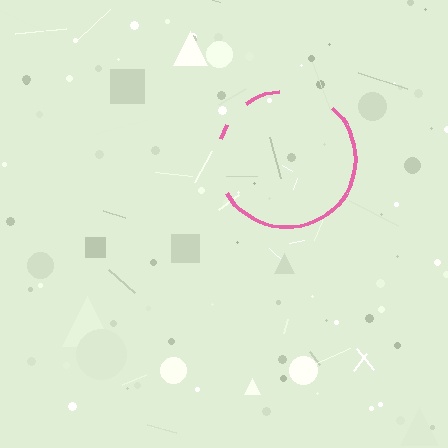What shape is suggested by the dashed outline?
The dashed outline suggests a circle.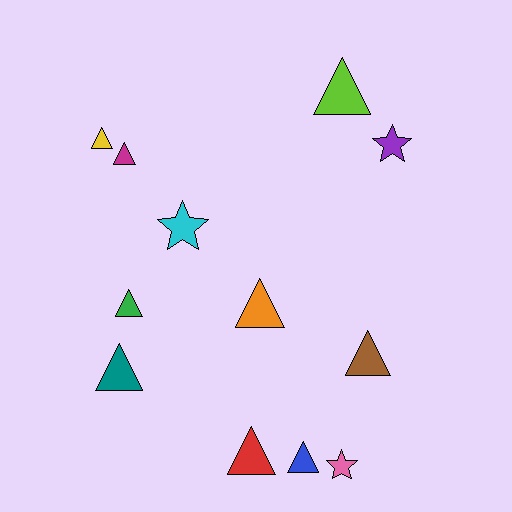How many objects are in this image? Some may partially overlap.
There are 12 objects.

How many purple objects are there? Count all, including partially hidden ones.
There is 1 purple object.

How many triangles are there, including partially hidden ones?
There are 9 triangles.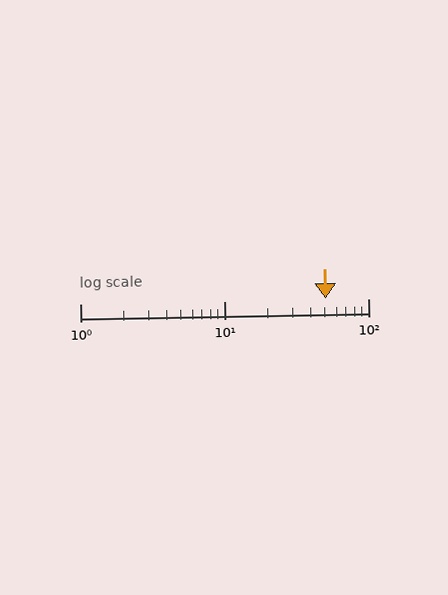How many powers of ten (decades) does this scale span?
The scale spans 2 decades, from 1 to 100.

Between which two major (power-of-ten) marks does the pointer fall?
The pointer is between 10 and 100.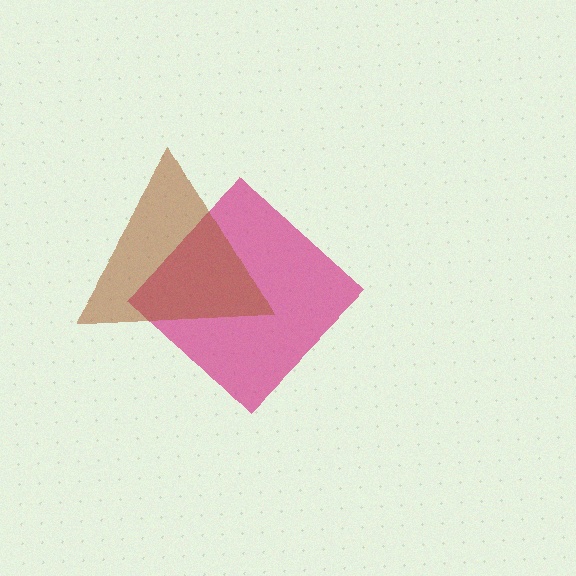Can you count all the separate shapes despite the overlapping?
Yes, there are 2 separate shapes.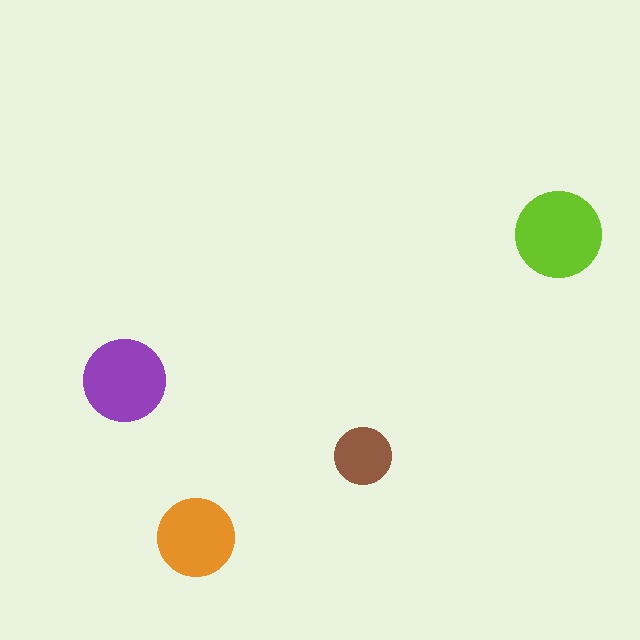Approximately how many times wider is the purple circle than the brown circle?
About 1.5 times wider.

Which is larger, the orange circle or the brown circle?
The orange one.